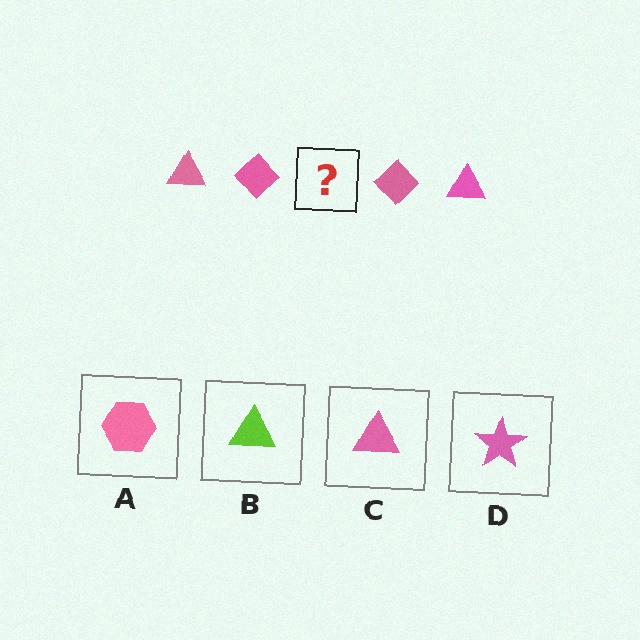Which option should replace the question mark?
Option C.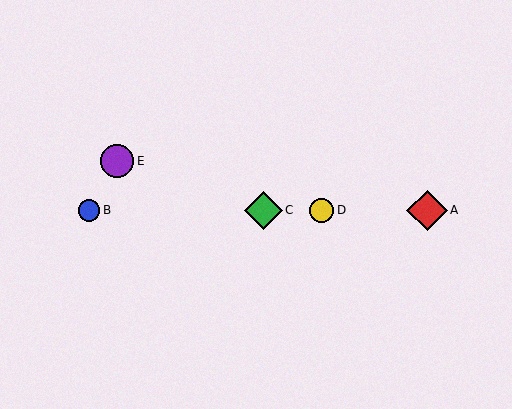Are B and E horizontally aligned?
No, B is at y≈210 and E is at y≈161.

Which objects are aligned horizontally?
Objects A, B, C, D are aligned horizontally.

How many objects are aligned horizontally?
4 objects (A, B, C, D) are aligned horizontally.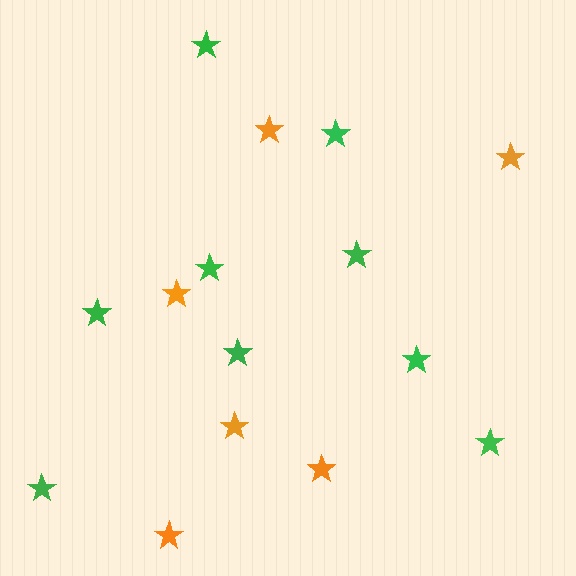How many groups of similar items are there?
There are 2 groups: one group of orange stars (6) and one group of green stars (9).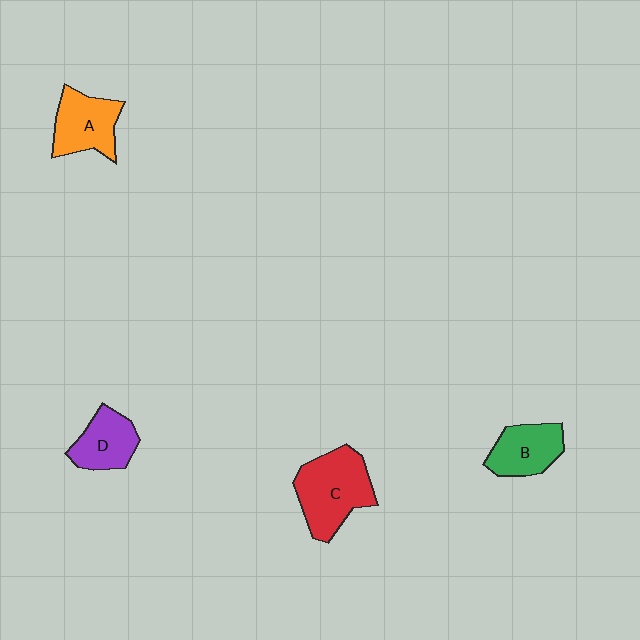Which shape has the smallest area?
Shape D (purple).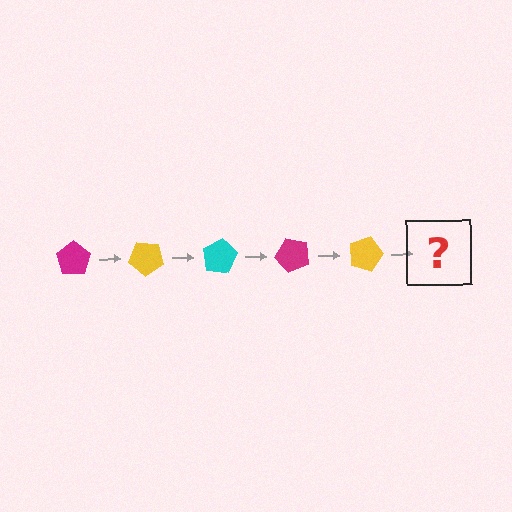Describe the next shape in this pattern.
It should be a cyan pentagon, rotated 200 degrees from the start.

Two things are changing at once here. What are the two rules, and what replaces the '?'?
The two rules are that it rotates 40 degrees each step and the color cycles through magenta, yellow, and cyan. The '?' should be a cyan pentagon, rotated 200 degrees from the start.